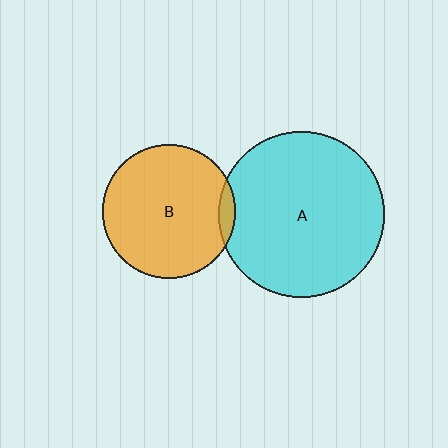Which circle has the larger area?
Circle A (cyan).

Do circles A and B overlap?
Yes.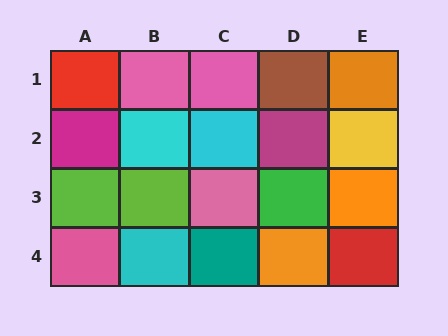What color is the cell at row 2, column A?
Magenta.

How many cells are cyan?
3 cells are cyan.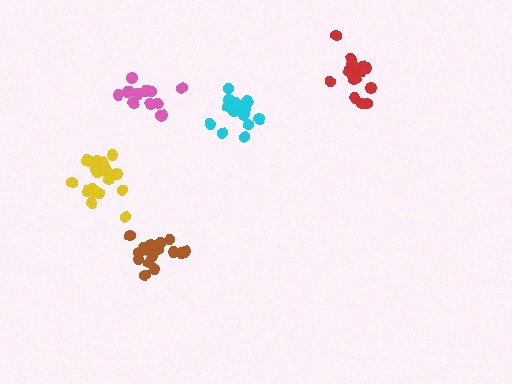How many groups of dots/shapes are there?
There are 5 groups.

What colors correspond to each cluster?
The clusters are colored: yellow, cyan, pink, brown, red.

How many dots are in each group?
Group 1: 21 dots, Group 2: 15 dots, Group 3: 15 dots, Group 4: 16 dots, Group 5: 18 dots (85 total).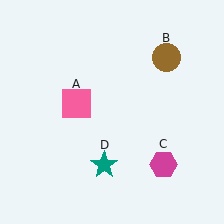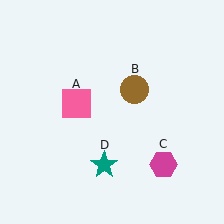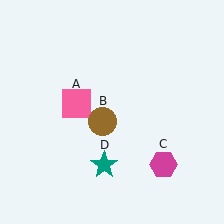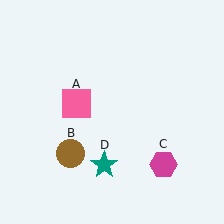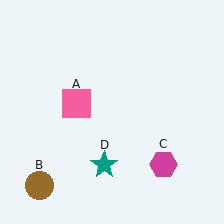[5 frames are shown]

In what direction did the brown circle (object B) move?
The brown circle (object B) moved down and to the left.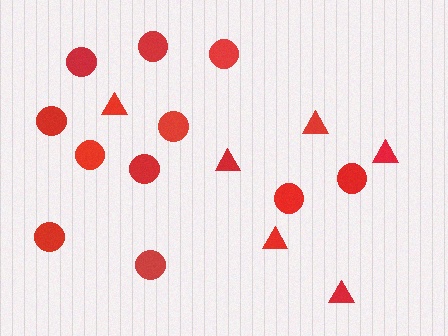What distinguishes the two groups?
There are 2 groups: one group of triangles (6) and one group of circles (11).